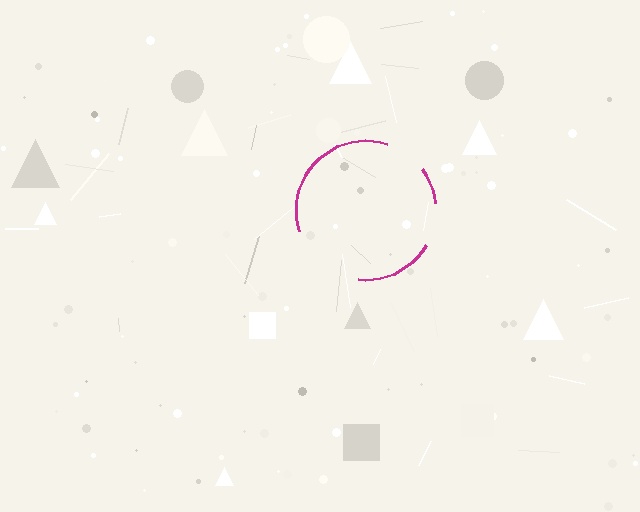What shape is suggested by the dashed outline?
The dashed outline suggests a circle.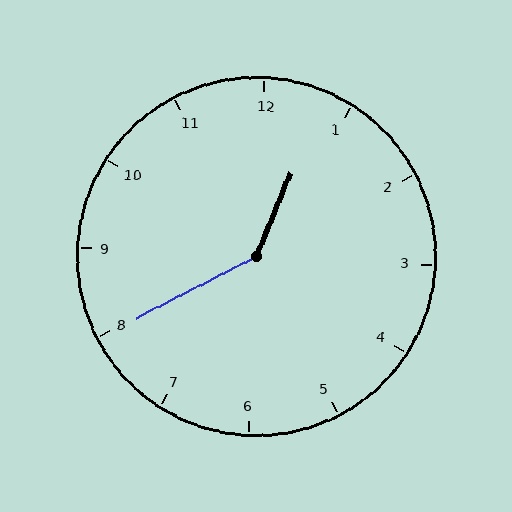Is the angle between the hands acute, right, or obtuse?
It is obtuse.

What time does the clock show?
12:40.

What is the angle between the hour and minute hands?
Approximately 140 degrees.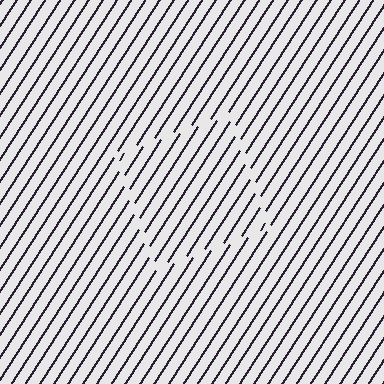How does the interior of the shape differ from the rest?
The interior of the shape contains the same grating, shifted by half a period — the contour is defined by the phase discontinuity where line-ends from the inner and outer gratings abut.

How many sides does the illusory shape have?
4 sides — the line-ends trace a square.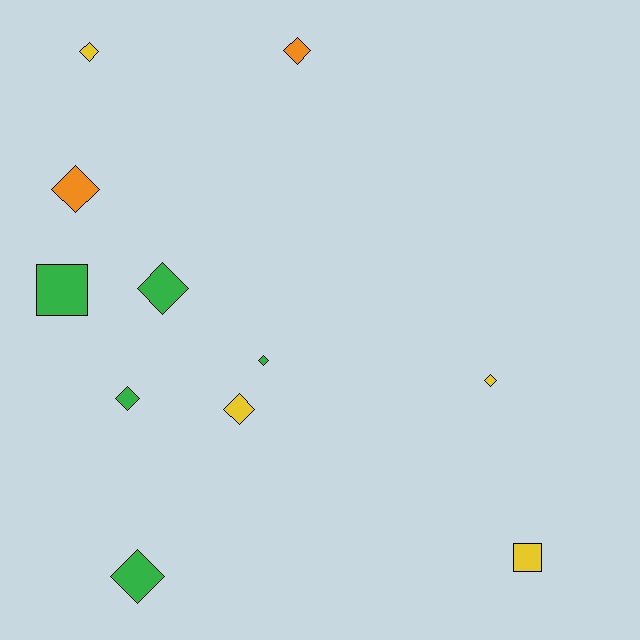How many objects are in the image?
There are 11 objects.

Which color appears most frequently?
Green, with 5 objects.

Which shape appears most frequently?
Diamond, with 9 objects.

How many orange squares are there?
There are no orange squares.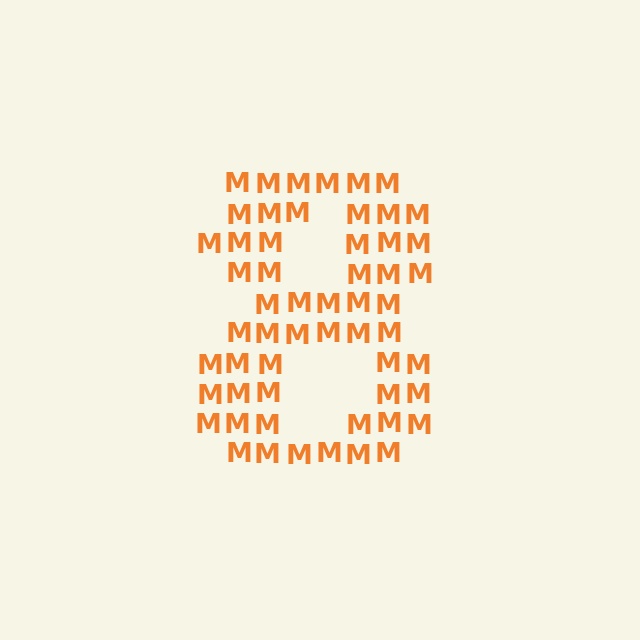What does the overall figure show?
The overall figure shows the digit 8.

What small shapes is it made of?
It is made of small letter M's.